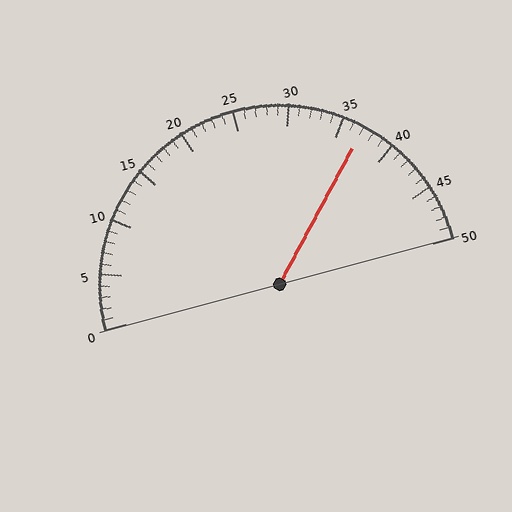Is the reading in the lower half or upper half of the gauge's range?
The reading is in the upper half of the range (0 to 50).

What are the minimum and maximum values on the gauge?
The gauge ranges from 0 to 50.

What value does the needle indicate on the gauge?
The needle indicates approximately 37.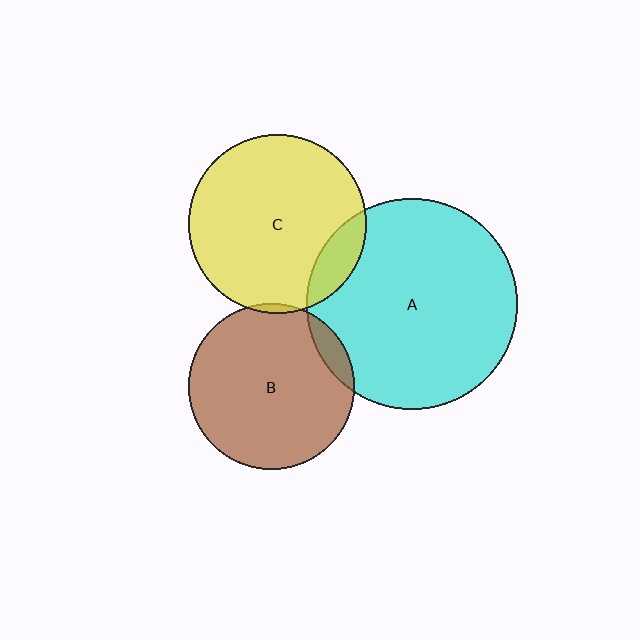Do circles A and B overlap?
Yes.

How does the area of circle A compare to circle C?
Approximately 1.4 times.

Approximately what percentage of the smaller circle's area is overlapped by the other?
Approximately 5%.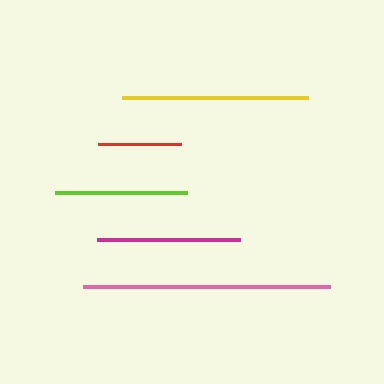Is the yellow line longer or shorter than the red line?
The yellow line is longer than the red line.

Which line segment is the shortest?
The red line is the shortest at approximately 84 pixels.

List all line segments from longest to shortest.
From longest to shortest: pink, yellow, magenta, lime, red.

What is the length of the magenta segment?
The magenta segment is approximately 143 pixels long.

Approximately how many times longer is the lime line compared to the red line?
The lime line is approximately 1.6 times the length of the red line.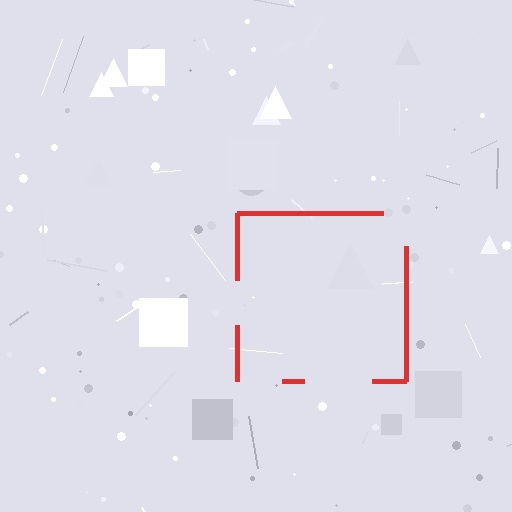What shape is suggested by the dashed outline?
The dashed outline suggests a square.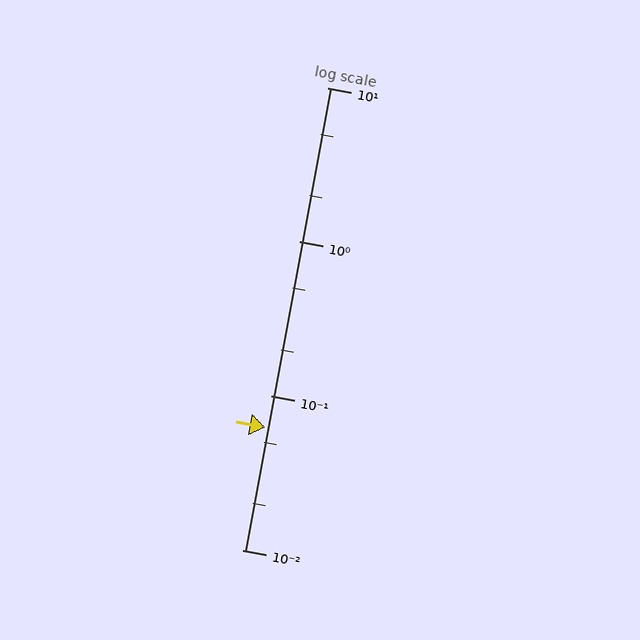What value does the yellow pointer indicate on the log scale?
The pointer indicates approximately 0.062.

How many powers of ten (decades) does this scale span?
The scale spans 3 decades, from 0.01 to 10.